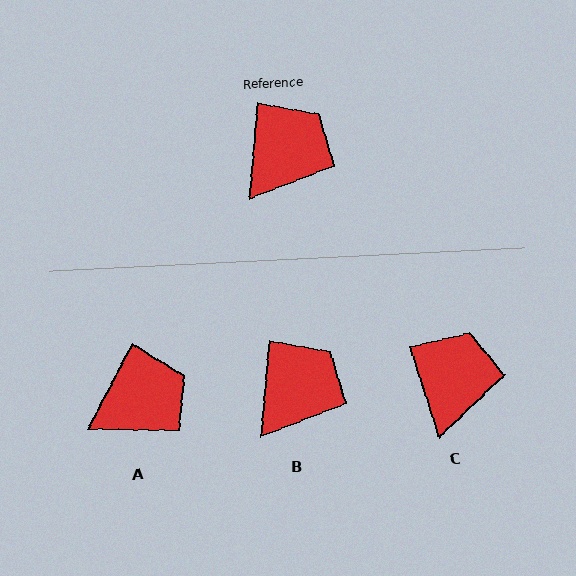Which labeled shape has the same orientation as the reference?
B.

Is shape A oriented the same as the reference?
No, it is off by about 22 degrees.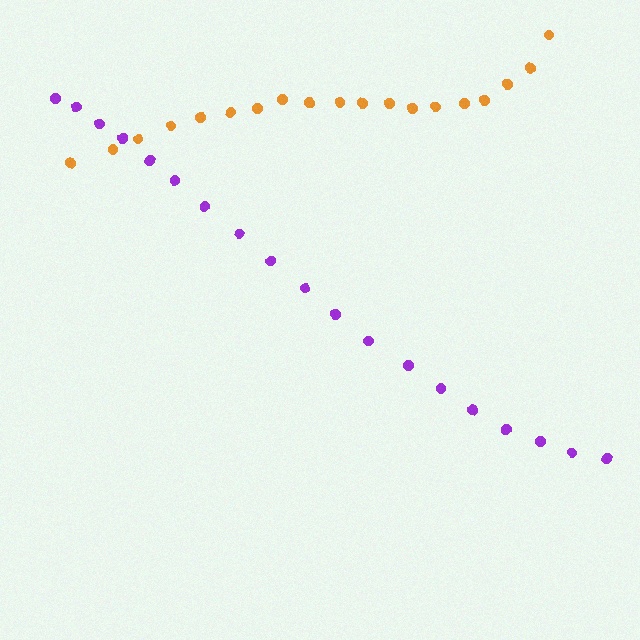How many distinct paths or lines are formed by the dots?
There are 2 distinct paths.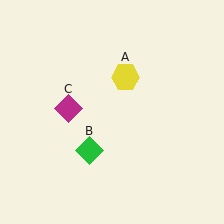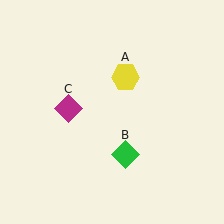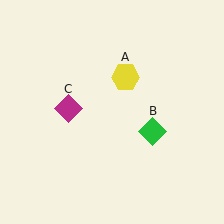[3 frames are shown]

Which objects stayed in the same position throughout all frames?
Yellow hexagon (object A) and magenta diamond (object C) remained stationary.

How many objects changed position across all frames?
1 object changed position: green diamond (object B).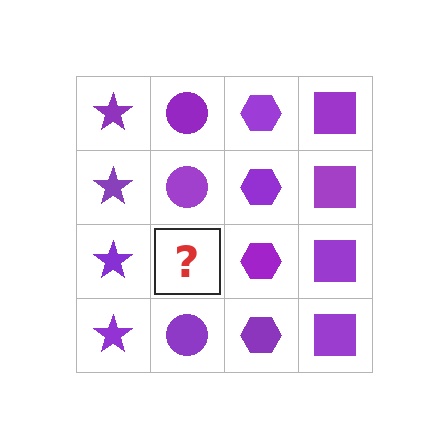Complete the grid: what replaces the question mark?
The question mark should be replaced with a purple circle.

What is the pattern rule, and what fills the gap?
The rule is that each column has a consistent shape. The gap should be filled with a purple circle.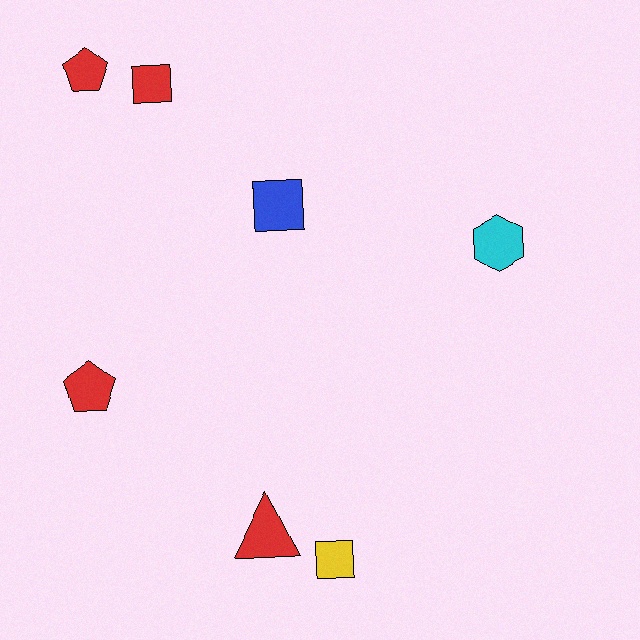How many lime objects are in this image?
There are no lime objects.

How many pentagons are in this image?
There are 2 pentagons.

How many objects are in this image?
There are 7 objects.